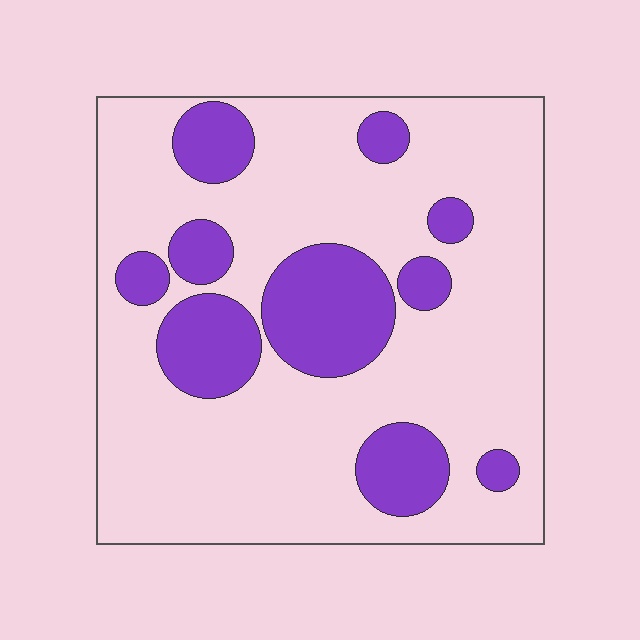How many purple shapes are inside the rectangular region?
10.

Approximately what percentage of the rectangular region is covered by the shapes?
Approximately 25%.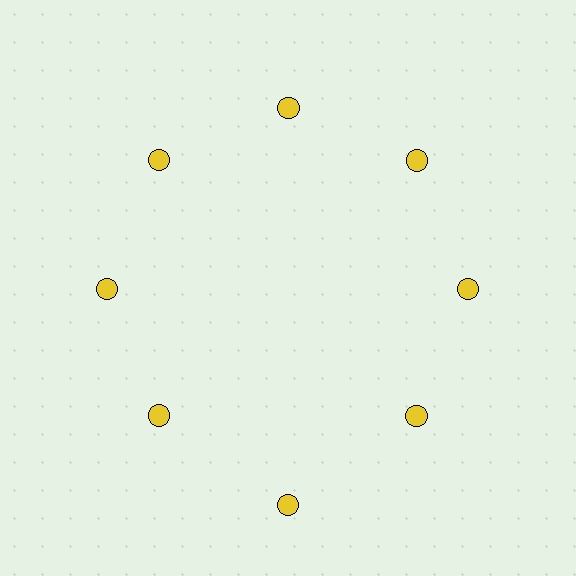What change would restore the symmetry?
The symmetry would be restored by moving it inward, back onto the ring so that all 8 circles sit at equal angles and equal distance from the center.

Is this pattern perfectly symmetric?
No. The 8 yellow circles are arranged in a ring, but one element near the 6 o'clock position is pushed outward from the center, breaking the 8-fold rotational symmetry.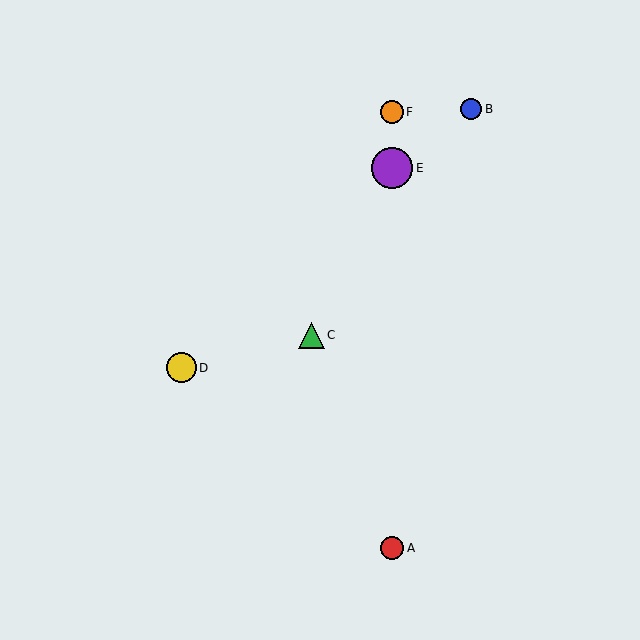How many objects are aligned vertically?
3 objects (A, E, F) are aligned vertically.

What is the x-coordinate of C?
Object C is at x≈311.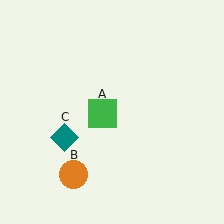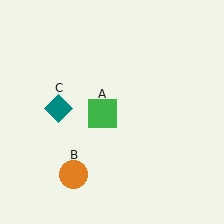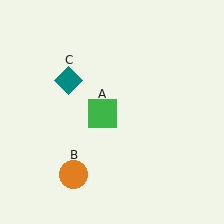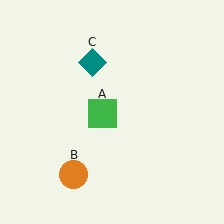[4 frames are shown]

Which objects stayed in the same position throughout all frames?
Green square (object A) and orange circle (object B) remained stationary.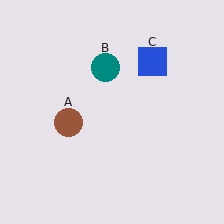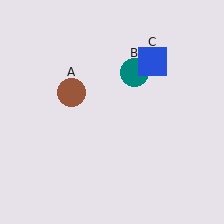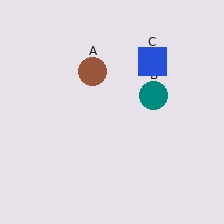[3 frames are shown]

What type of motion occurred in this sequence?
The brown circle (object A), teal circle (object B) rotated clockwise around the center of the scene.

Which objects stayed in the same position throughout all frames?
Blue square (object C) remained stationary.